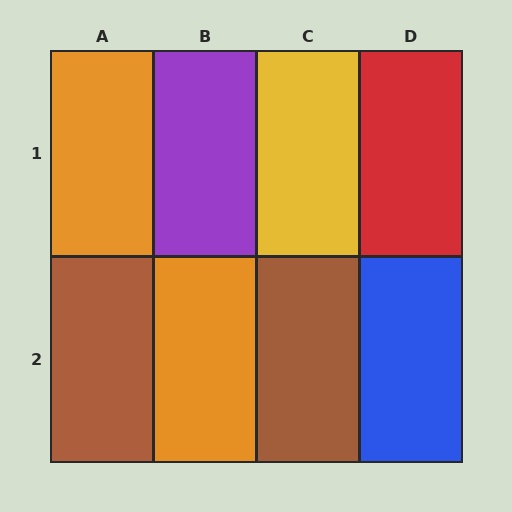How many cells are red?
1 cell is red.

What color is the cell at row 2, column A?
Brown.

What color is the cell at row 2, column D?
Blue.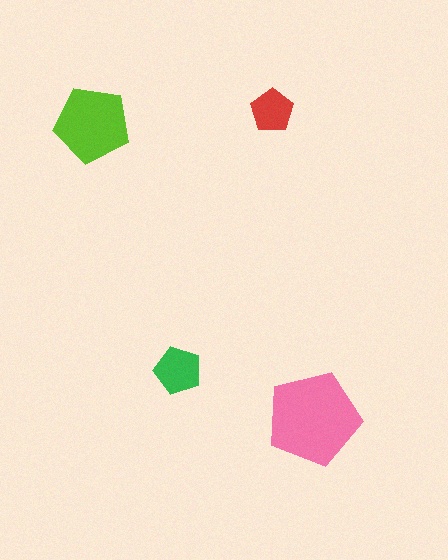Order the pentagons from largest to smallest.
the pink one, the lime one, the green one, the red one.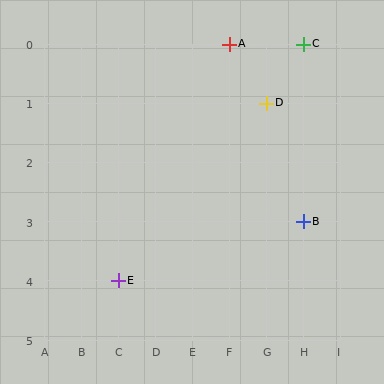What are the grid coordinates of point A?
Point A is at grid coordinates (F, 0).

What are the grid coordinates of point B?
Point B is at grid coordinates (H, 3).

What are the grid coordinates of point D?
Point D is at grid coordinates (G, 1).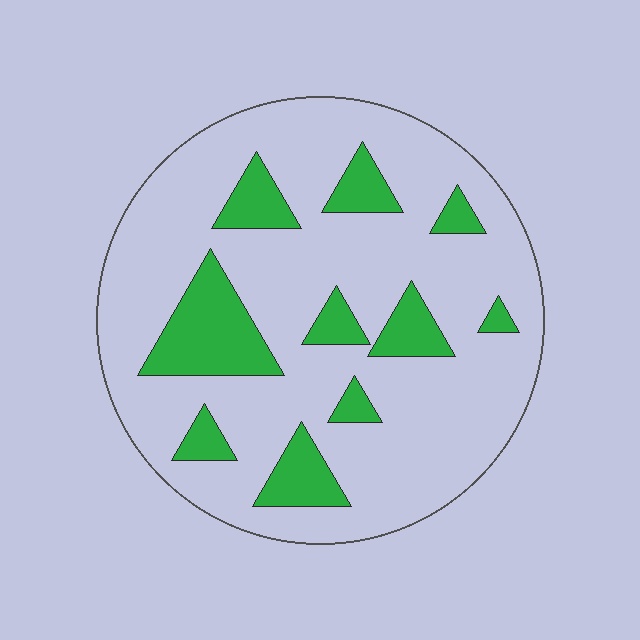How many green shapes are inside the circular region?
10.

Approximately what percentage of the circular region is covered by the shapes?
Approximately 20%.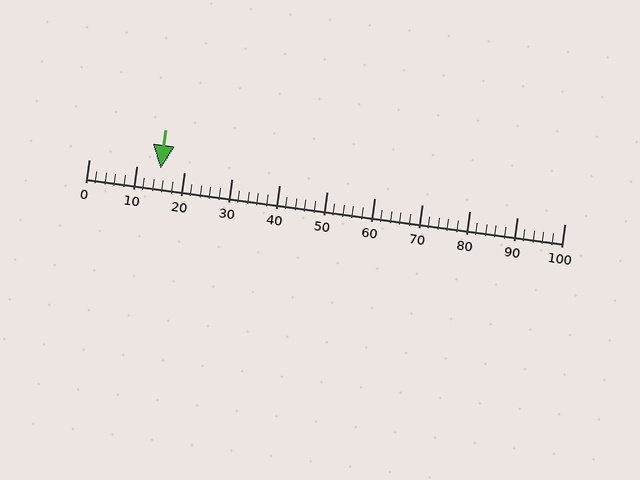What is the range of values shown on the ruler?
The ruler shows values from 0 to 100.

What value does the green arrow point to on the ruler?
The green arrow points to approximately 15.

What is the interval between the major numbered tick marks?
The major tick marks are spaced 10 units apart.